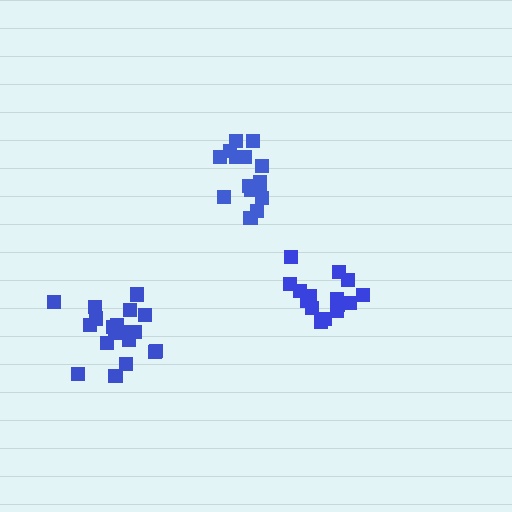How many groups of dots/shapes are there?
There are 3 groups.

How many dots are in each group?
Group 1: 19 dots, Group 2: 16 dots, Group 3: 15 dots (50 total).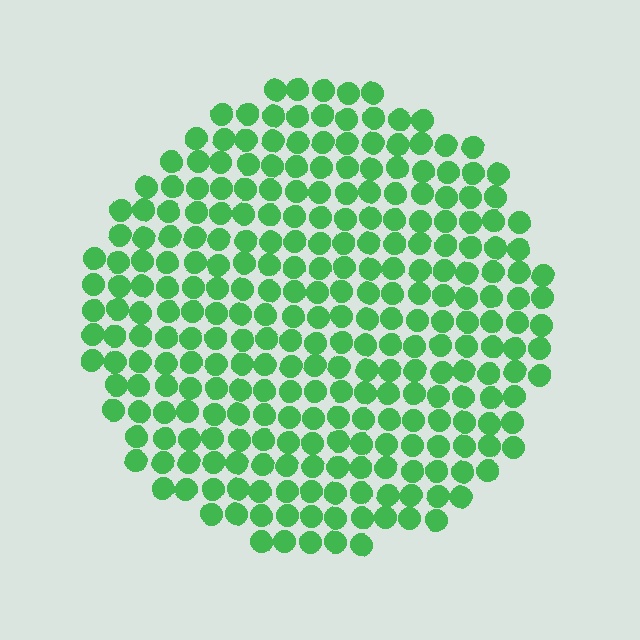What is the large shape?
The large shape is a circle.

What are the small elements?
The small elements are circles.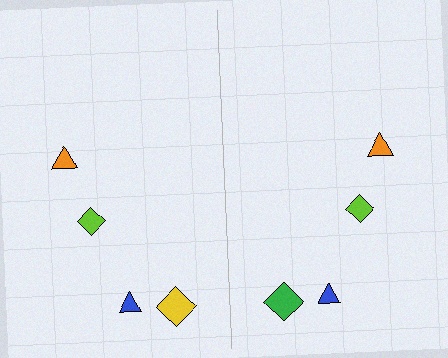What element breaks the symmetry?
The green diamond on the right side breaks the symmetry — its mirror counterpart is yellow.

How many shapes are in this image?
There are 8 shapes in this image.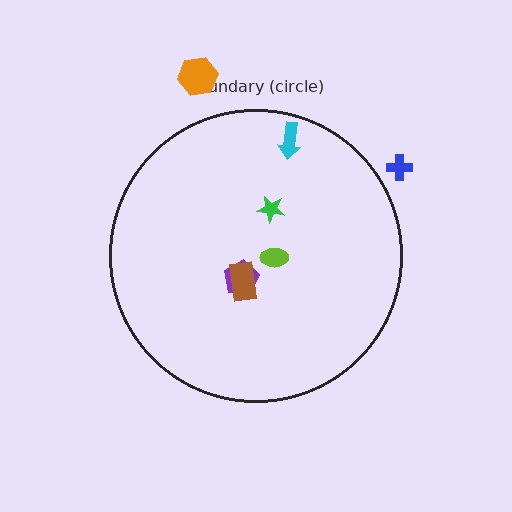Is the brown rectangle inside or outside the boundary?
Inside.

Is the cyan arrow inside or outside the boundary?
Inside.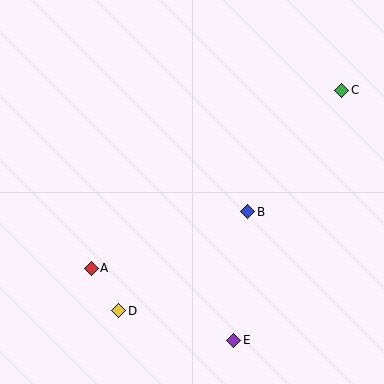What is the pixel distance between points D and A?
The distance between D and A is 51 pixels.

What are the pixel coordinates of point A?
Point A is at (91, 268).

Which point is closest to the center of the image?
Point B at (248, 212) is closest to the center.